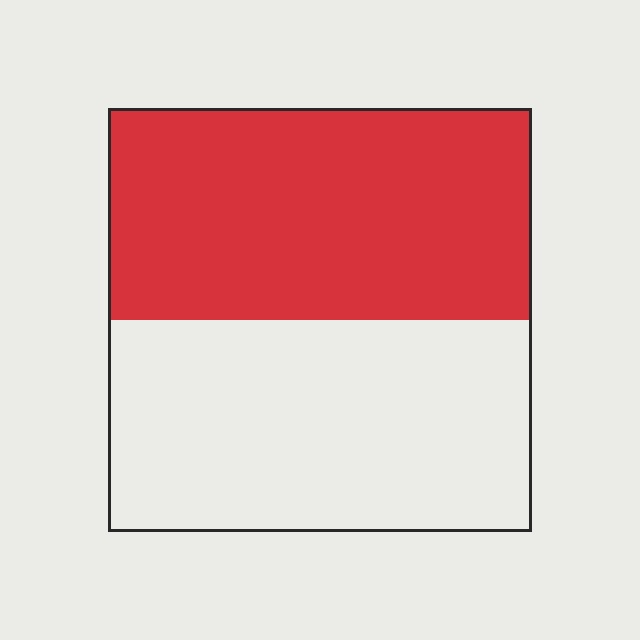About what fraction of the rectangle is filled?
About one half (1/2).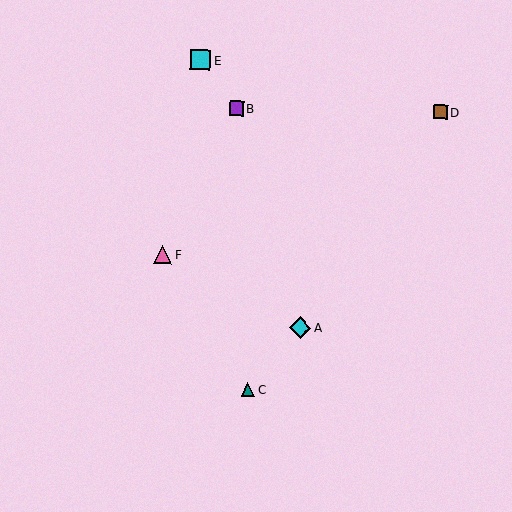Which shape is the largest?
The cyan diamond (labeled A) is the largest.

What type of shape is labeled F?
Shape F is a pink triangle.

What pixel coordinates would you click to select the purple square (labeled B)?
Click at (237, 108) to select the purple square B.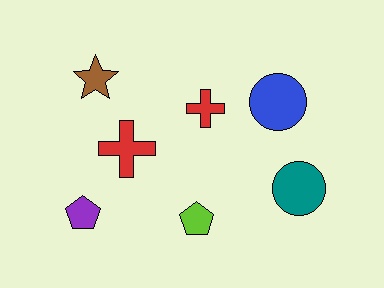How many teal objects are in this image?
There is 1 teal object.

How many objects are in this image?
There are 7 objects.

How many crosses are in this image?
There are 2 crosses.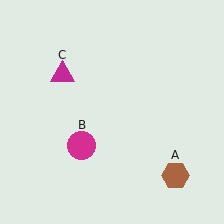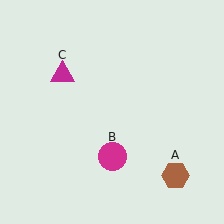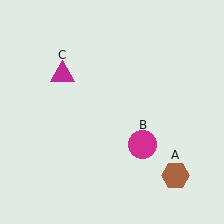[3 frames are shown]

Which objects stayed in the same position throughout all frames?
Brown hexagon (object A) and magenta triangle (object C) remained stationary.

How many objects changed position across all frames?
1 object changed position: magenta circle (object B).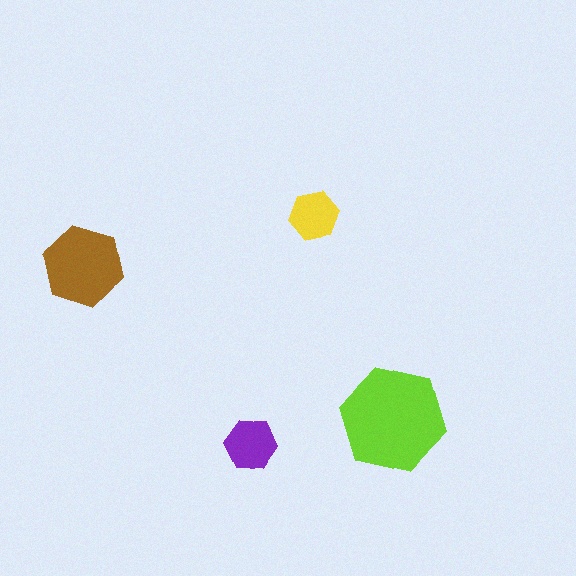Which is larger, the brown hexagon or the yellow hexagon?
The brown one.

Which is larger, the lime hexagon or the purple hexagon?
The lime one.